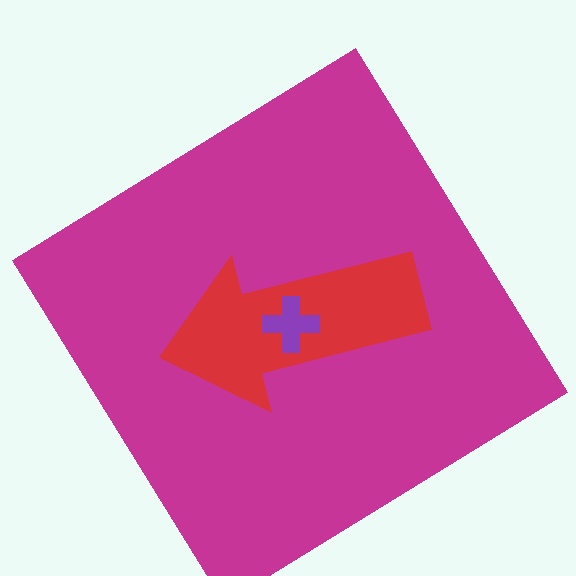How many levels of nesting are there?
3.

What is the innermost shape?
The purple cross.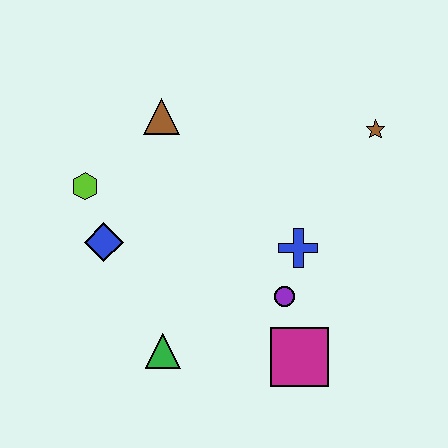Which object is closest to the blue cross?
The purple circle is closest to the blue cross.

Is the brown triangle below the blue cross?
No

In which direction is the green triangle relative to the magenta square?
The green triangle is to the left of the magenta square.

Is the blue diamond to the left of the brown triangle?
Yes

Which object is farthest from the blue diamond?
The brown star is farthest from the blue diamond.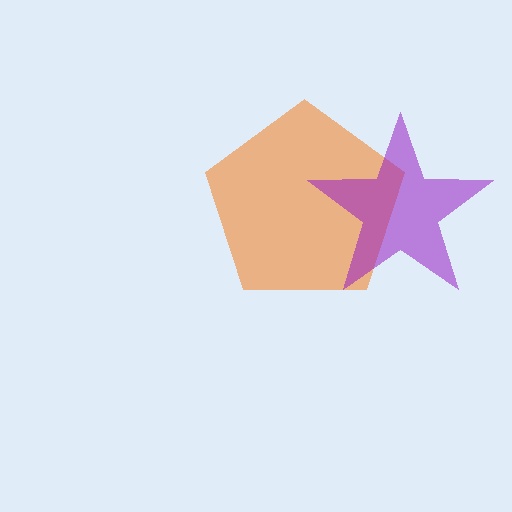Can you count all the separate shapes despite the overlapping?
Yes, there are 2 separate shapes.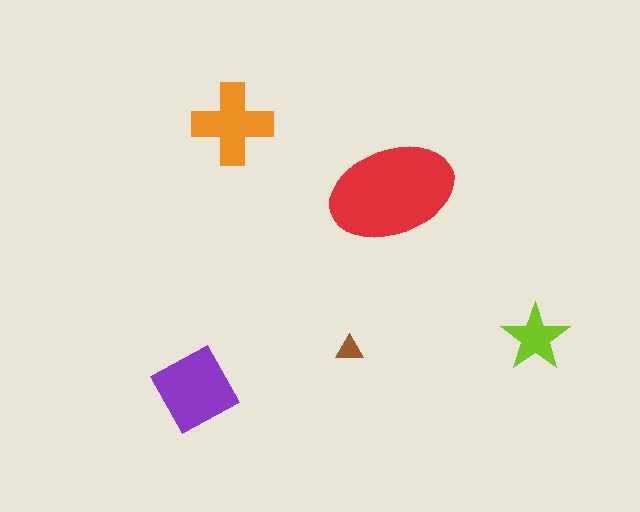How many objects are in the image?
There are 5 objects in the image.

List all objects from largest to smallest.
The red ellipse, the purple diamond, the orange cross, the lime star, the brown triangle.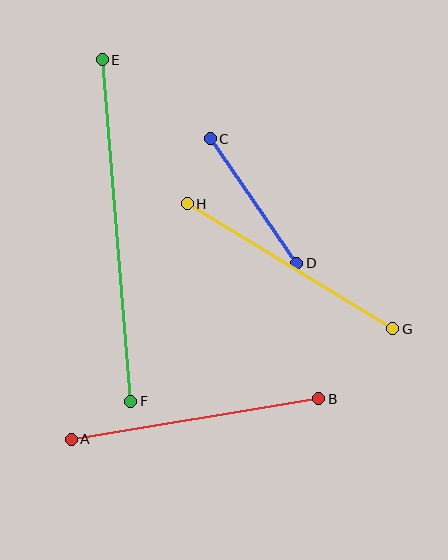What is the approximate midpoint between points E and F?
The midpoint is at approximately (116, 231) pixels.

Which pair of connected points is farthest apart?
Points E and F are farthest apart.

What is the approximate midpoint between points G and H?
The midpoint is at approximately (290, 266) pixels.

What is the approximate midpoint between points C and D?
The midpoint is at approximately (254, 201) pixels.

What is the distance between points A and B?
The distance is approximately 251 pixels.